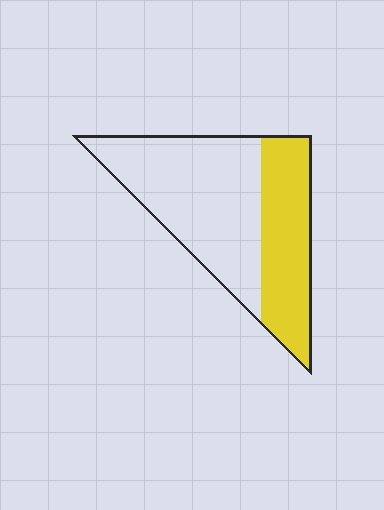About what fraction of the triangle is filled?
About three eighths (3/8).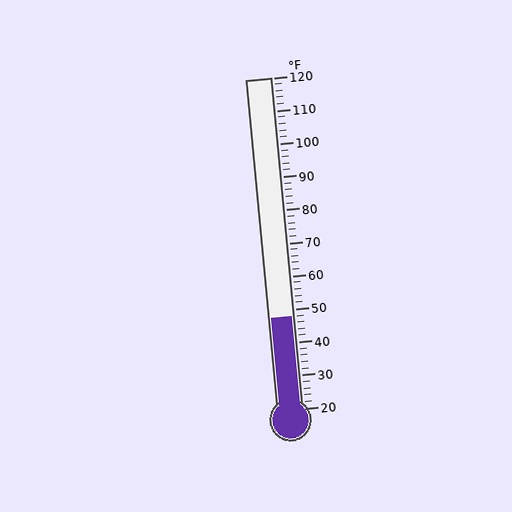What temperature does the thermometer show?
The thermometer shows approximately 48°F.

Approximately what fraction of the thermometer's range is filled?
The thermometer is filled to approximately 30% of its range.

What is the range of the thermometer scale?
The thermometer scale ranges from 20°F to 120°F.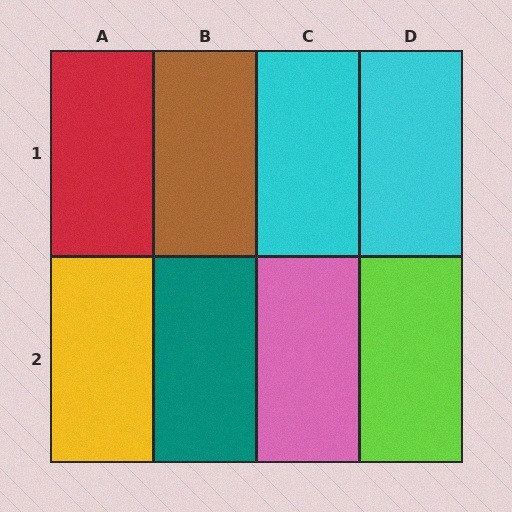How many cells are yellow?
1 cell is yellow.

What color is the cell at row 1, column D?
Cyan.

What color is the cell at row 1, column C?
Cyan.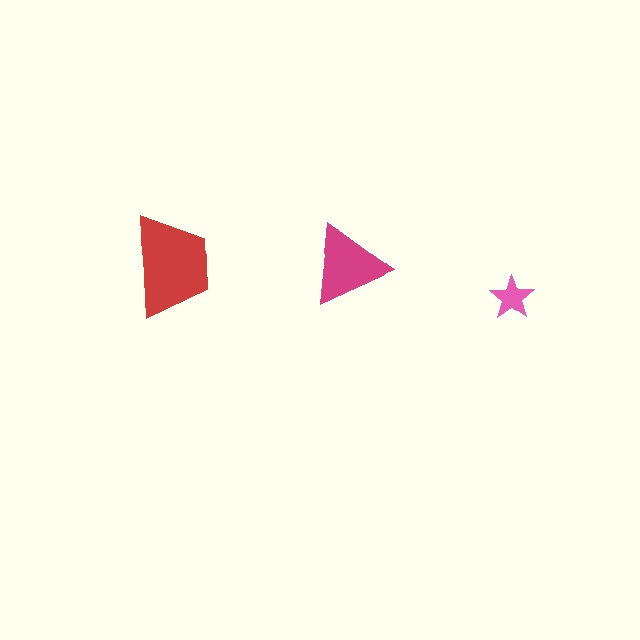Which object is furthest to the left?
The red trapezoid is leftmost.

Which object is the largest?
The red trapezoid.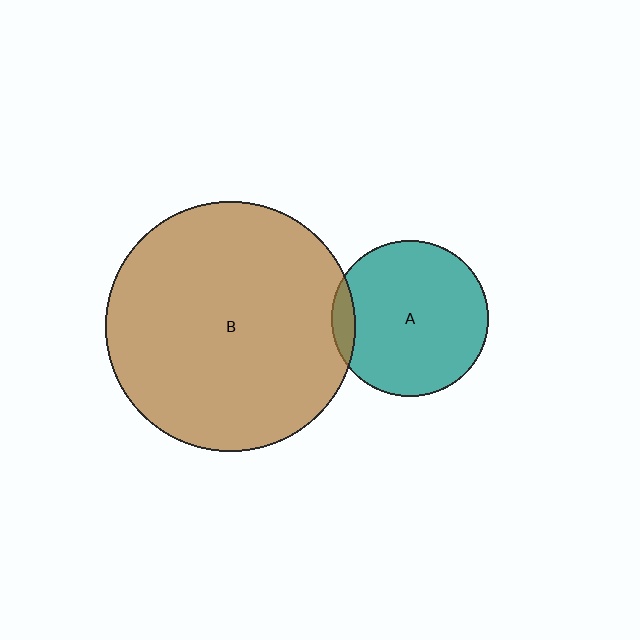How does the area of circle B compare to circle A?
Approximately 2.5 times.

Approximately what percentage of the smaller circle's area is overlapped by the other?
Approximately 10%.